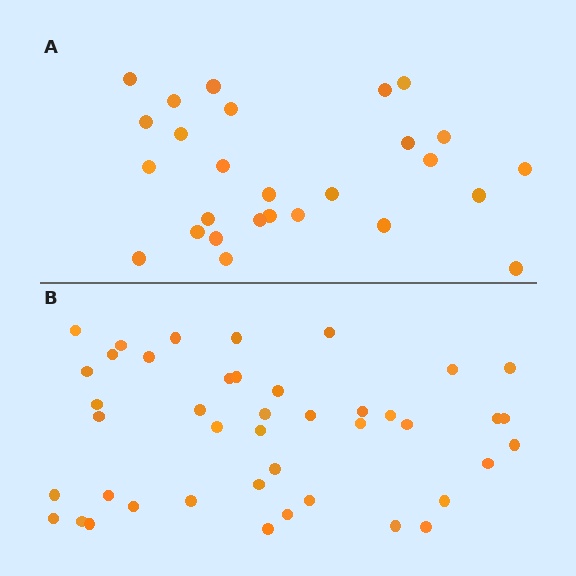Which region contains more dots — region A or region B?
Region B (the bottom region) has more dots.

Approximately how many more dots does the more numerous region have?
Region B has approximately 15 more dots than region A.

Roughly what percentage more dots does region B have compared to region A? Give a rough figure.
About 60% more.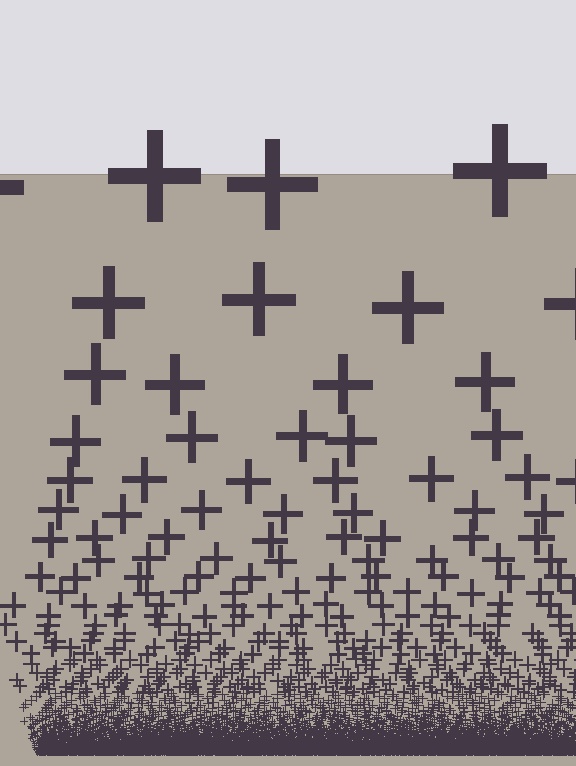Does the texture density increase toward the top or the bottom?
Density increases toward the bottom.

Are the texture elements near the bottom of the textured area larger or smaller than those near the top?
Smaller. The gradient is inverted — elements near the bottom are smaller and denser.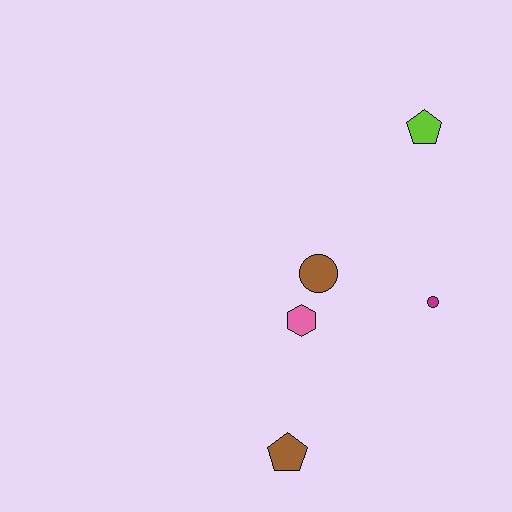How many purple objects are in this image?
There are no purple objects.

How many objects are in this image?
There are 5 objects.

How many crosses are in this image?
There are no crosses.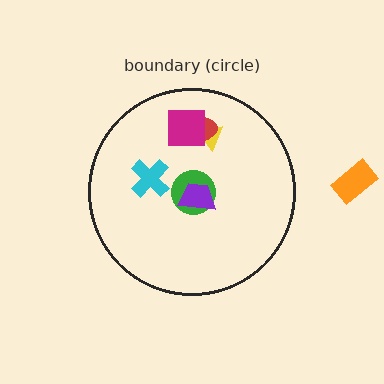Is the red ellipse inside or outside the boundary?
Inside.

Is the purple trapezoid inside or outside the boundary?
Inside.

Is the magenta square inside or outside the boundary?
Inside.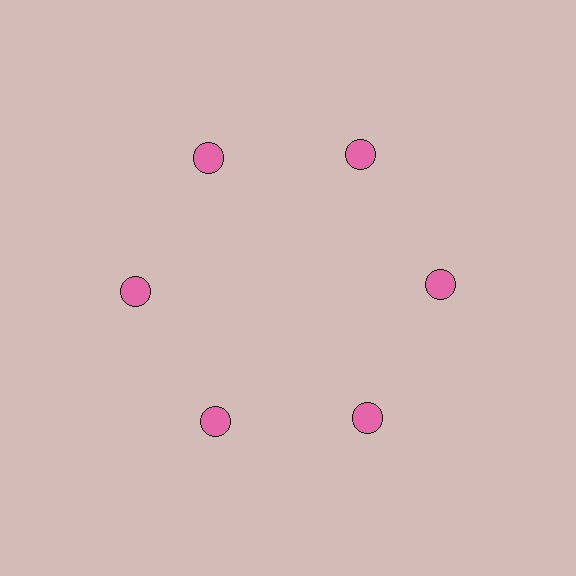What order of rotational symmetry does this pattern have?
This pattern has 6-fold rotational symmetry.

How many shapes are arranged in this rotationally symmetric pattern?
There are 6 shapes, arranged in 6 groups of 1.